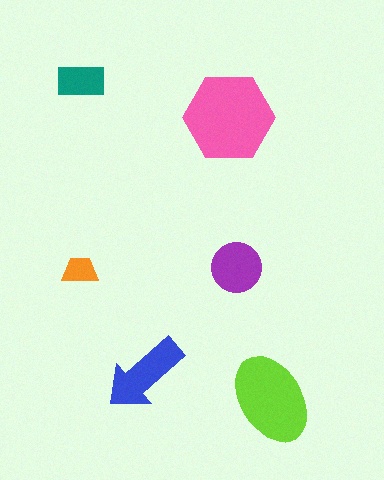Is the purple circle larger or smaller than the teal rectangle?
Larger.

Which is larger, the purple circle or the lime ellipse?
The lime ellipse.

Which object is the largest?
The pink hexagon.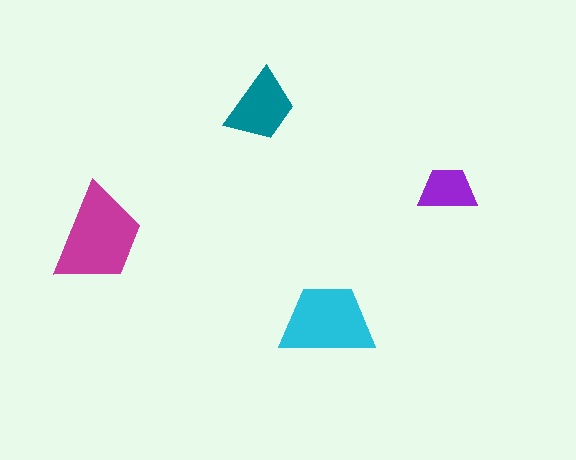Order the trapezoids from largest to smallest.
the magenta one, the cyan one, the teal one, the purple one.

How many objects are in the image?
There are 4 objects in the image.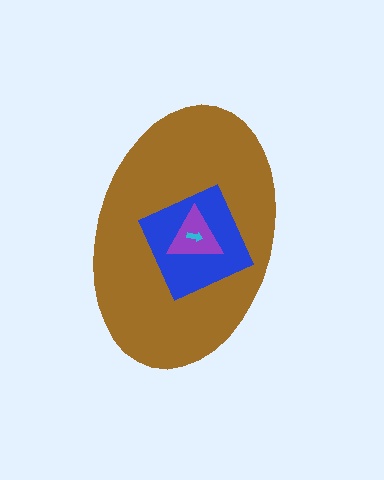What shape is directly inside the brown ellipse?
The blue square.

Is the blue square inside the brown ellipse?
Yes.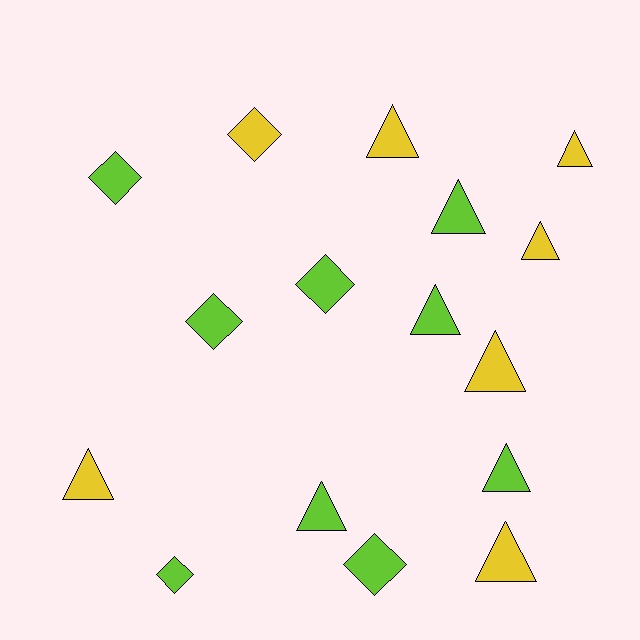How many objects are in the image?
There are 16 objects.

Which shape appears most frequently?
Triangle, with 10 objects.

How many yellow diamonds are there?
There is 1 yellow diamond.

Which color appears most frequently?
Lime, with 9 objects.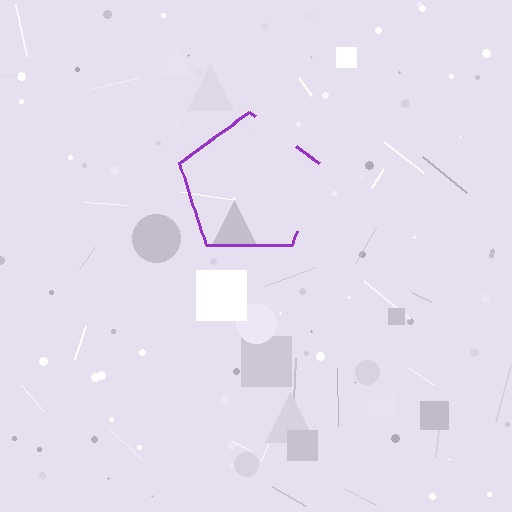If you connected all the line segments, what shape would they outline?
They would outline a pentagon.